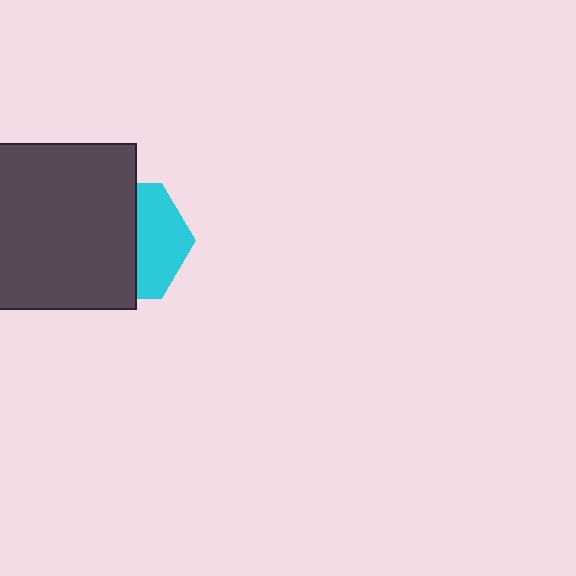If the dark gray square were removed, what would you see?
You would see the complete cyan hexagon.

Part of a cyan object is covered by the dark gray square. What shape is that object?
It is a hexagon.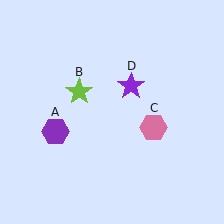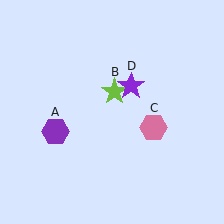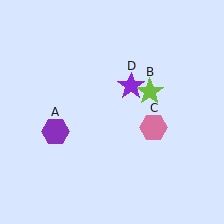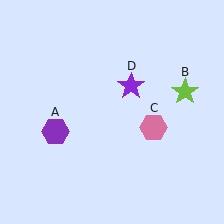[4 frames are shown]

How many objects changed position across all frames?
1 object changed position: lime star (object B).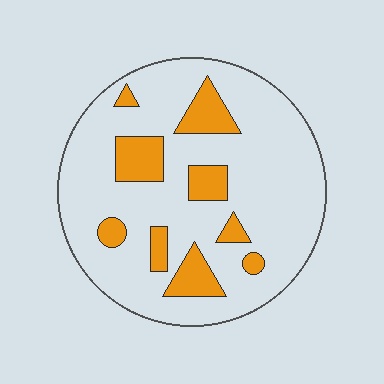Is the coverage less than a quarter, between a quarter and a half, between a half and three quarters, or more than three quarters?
Less than a quarter.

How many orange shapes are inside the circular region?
9.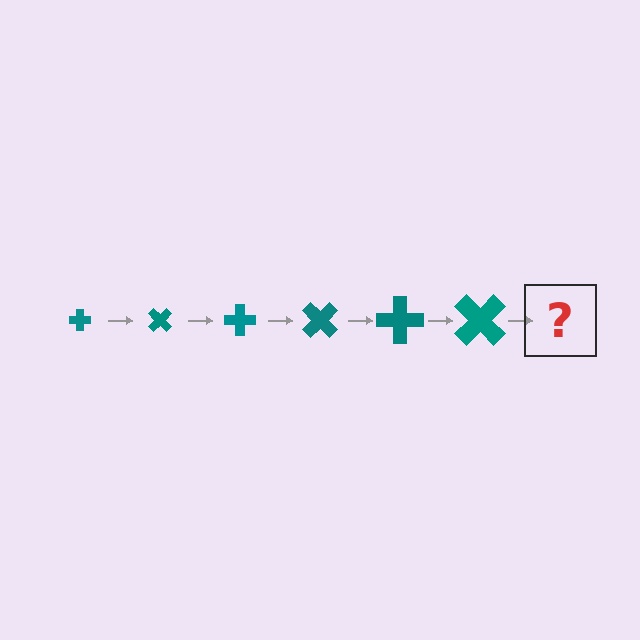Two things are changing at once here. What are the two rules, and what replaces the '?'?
The two rules are that the cross grows larger each step and it rotates 45 degrees each step. The '?' should be a cross, larger than the previous one and rotated 270 degrees from the start.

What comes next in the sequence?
The next element should be a cross, larger than the previous one and rotated 270 degrees from the start.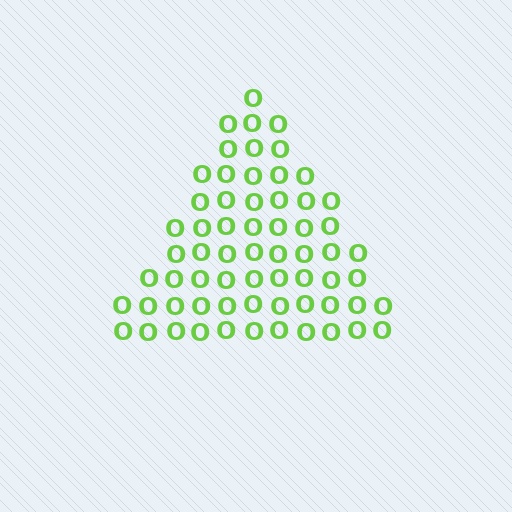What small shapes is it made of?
It is made of small letter O's.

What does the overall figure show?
The overall figure shows a triangle.